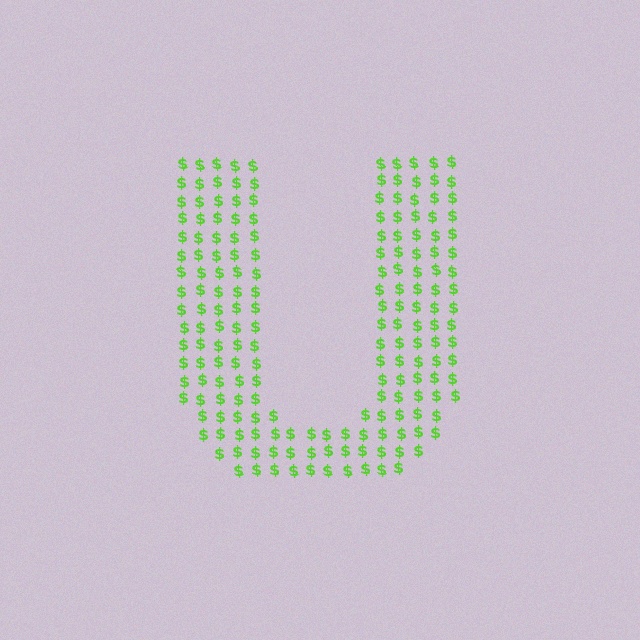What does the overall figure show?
The overall figure shows the letter U.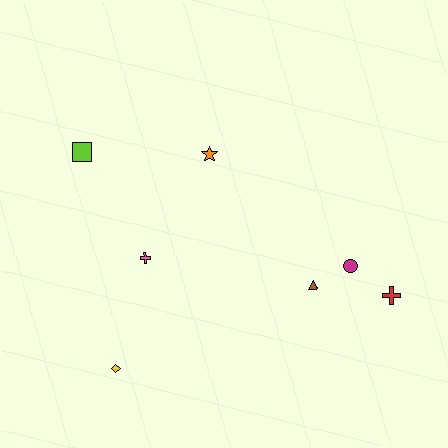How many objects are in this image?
There are 7 objects.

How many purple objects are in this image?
There are no purple objects.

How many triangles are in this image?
There is 1 triangle.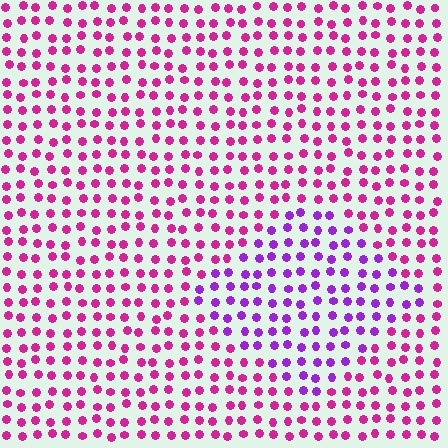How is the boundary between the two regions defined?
The boundary is defined purely by a slight shift in hue (about 39 degrees). Spacing, size, and orientation are identical on both sides.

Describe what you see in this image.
The image is filled with small magenta elements in a uniform arrangement. A diamond-shaped region is visible where the elements are tinted to a slightly different hue, forming a subtle color boundary.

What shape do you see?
I see a diamond.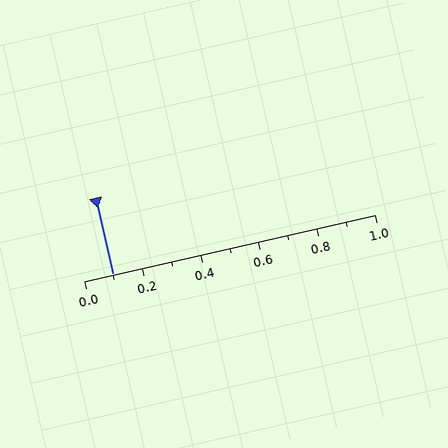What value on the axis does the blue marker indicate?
The marker indicates approximately 0.1.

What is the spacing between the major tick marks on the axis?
The major ticks are spaced 0.2 apart.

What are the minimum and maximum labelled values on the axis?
The axis runs from 0.0 to 1.0.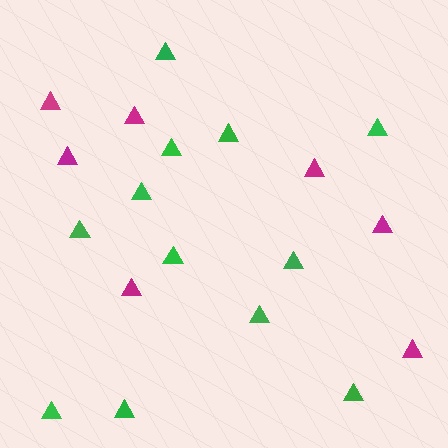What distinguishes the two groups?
There are 2 groups: one group of green triangles (12) and one group of magenta triangles (7).